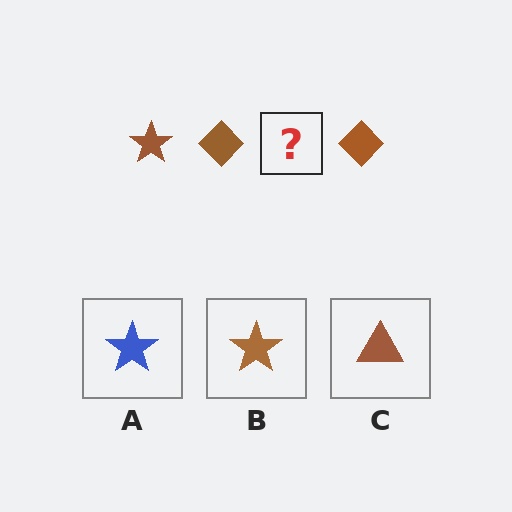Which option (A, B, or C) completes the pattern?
B.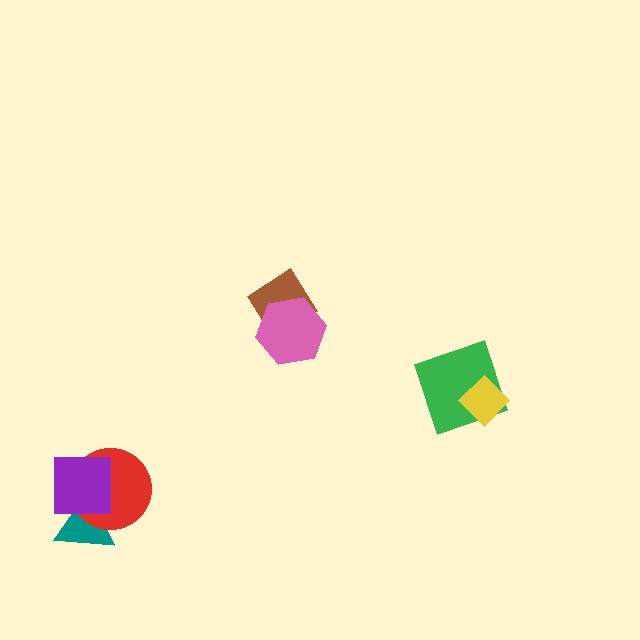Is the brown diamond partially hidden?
Yes, it is partially covered by another shape.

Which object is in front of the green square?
The yellow diamond is in front of the green square.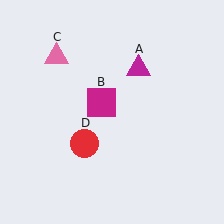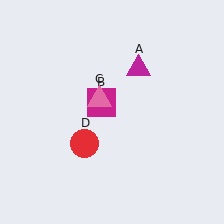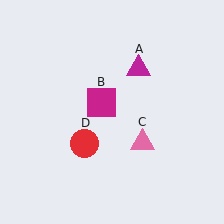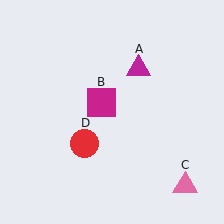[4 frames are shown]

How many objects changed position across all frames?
1 object changed position: pink triangle (object C).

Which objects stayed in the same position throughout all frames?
Magenta triangle (object A) and magenta square (object B) and red circle (object D) remained stationary.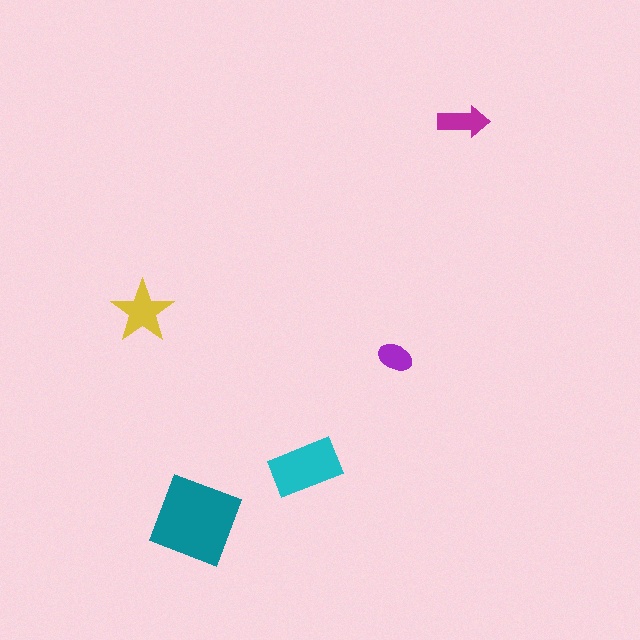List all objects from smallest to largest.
The purple ellipse, the magenta arrow, the yellow star, the cyan rectangle, the teal square.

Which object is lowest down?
The teal square is bottommost.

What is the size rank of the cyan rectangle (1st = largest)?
2nd.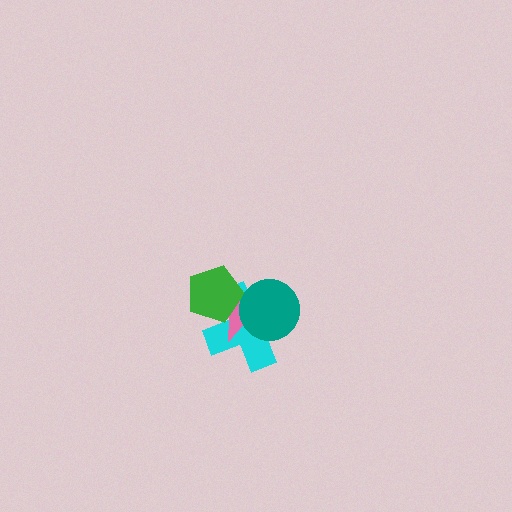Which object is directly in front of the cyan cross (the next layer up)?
The pink star is directly in front of the cyan cross.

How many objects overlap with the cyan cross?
3 objects overlap with the cyan cross.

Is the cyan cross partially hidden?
Yes, it is partially covered by another shape.